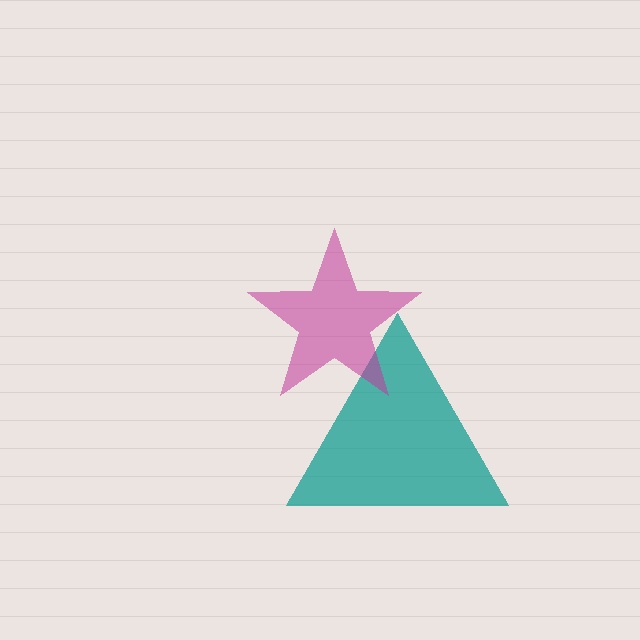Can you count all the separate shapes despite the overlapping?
Yes, there are 2 separate shapes.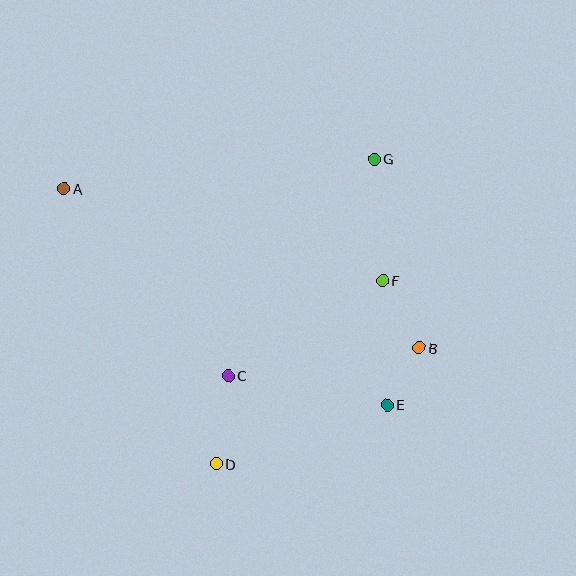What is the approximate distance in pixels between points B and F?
The distance between B and F is approximately 76 pixels.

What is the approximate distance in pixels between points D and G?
The distance between D and G is approximately 343 pixels.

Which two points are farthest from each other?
Points A and B are farthest from each other.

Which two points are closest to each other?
Points B and E are closest to each other.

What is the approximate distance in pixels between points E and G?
The distance between E and G is approximately 246 pixels.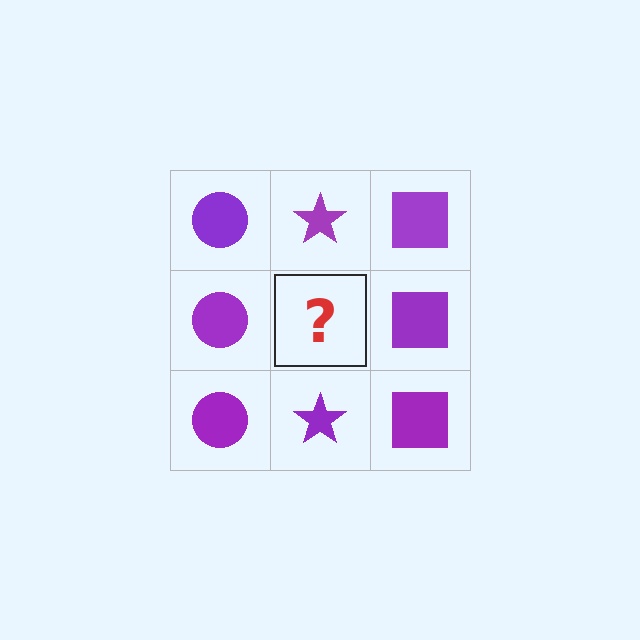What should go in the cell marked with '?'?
The missing cell should contain a purple star.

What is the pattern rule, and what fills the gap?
The rule is that each column has a consistent shape. The gap should be filled with a purple star.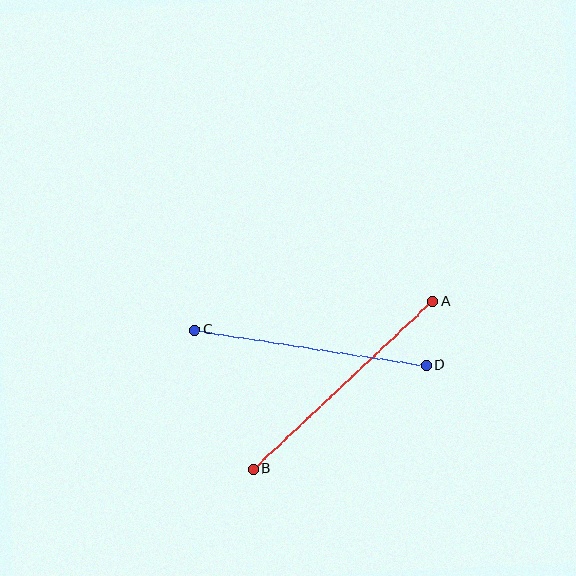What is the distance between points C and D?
The distance is approximately 234 pixels.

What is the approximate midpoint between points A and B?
The midpoint is at approximately (343, 385) pixels.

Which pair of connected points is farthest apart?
Points A and B are farthest apart.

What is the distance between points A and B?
The distance is approximately 245 pixels.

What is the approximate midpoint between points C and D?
The midpoint is at approximately (311, 348) pixels.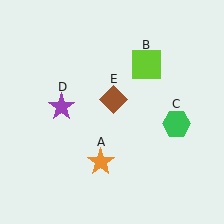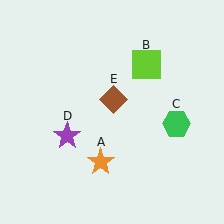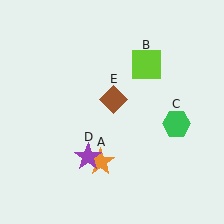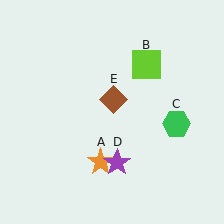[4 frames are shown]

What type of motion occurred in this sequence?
The purple star (object D) rotated counterclockwise around the center of the scene.